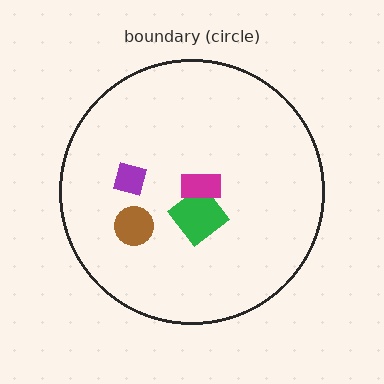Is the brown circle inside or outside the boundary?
Inside.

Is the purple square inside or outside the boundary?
Inside.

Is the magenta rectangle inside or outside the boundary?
Inside.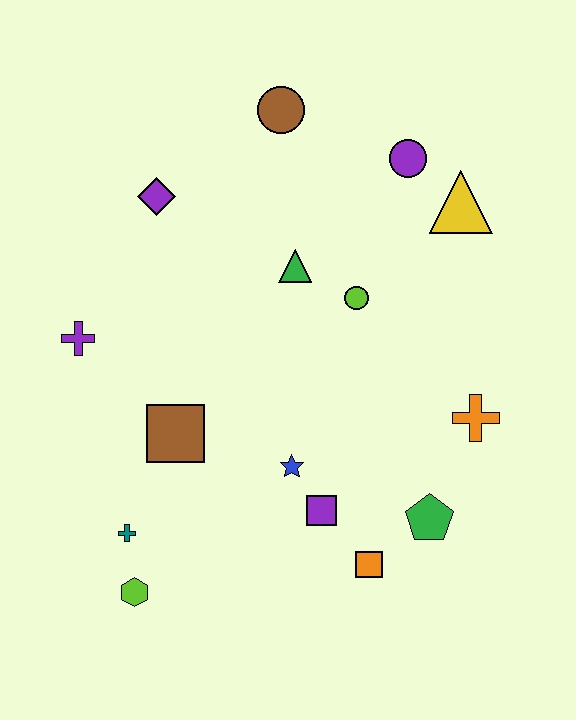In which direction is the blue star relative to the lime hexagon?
The blue star is to the right of the lime hexagon.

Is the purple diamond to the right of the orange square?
No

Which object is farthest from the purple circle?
The lime hexagon is farthest from the purple circle.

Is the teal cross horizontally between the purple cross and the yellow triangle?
Yes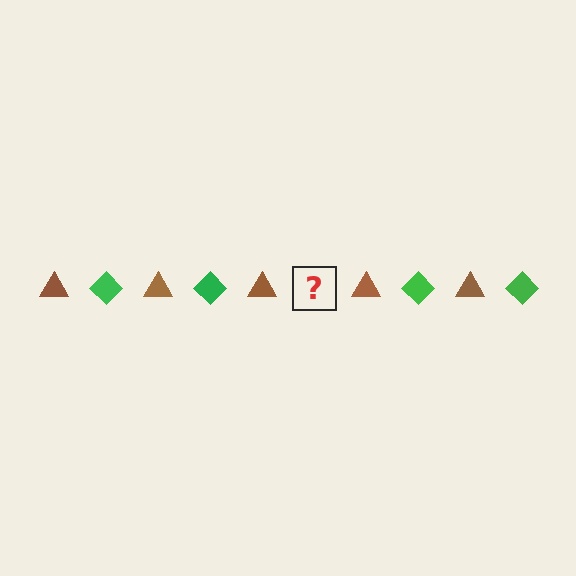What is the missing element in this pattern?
The missing element is a green diamond.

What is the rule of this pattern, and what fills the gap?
The rule is that the pattern alternates between brown triangle and green diamond. The gap should be filled with a green diamond.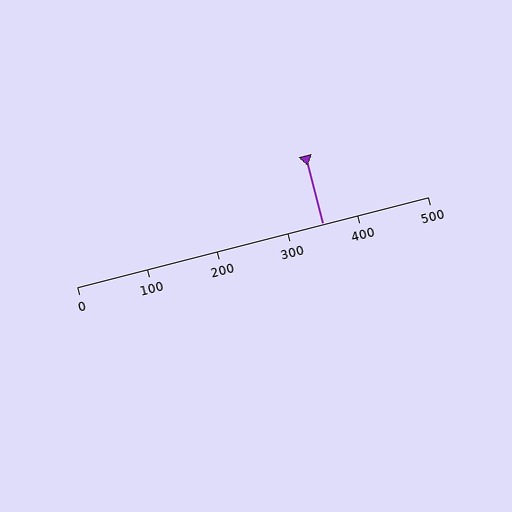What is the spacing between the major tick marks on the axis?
The major ticks are spaced 100 apart.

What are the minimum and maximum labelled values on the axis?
The axis runs from 0 to 500.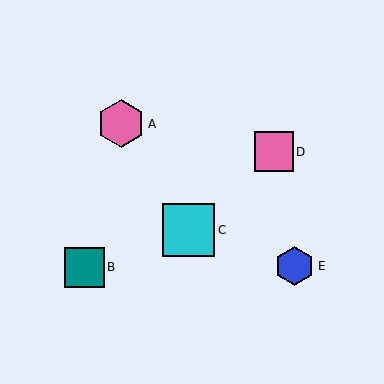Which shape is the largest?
The cyan square (labeled C) is the largest.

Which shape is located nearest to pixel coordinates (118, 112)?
The pink hexagon (labeled A) at (121, 124) is nearest to that location.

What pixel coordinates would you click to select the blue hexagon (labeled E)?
Click at (295, 266) to select the blue hexagon E.